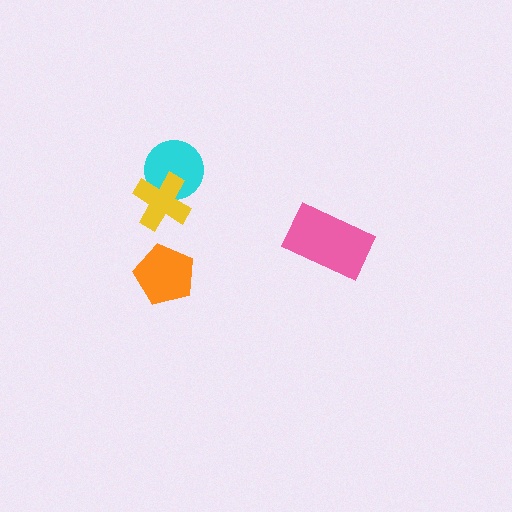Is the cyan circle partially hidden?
Yes, it is partially covered by another shape.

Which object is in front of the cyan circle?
The yellow cross is in front of the cyan circle.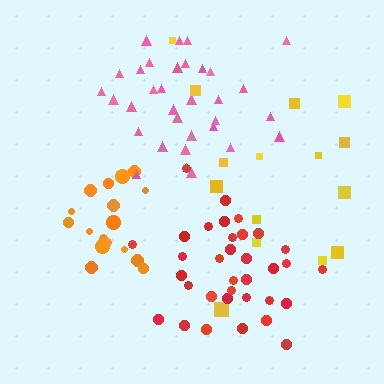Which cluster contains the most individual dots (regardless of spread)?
Red (34).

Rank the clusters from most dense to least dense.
red, orange, pink, yellow.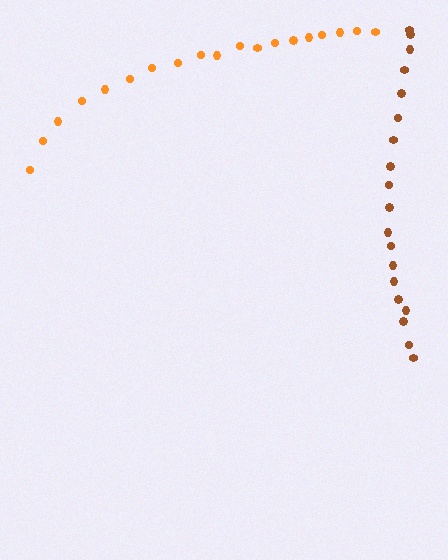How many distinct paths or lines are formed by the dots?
There are 2 distinct paths.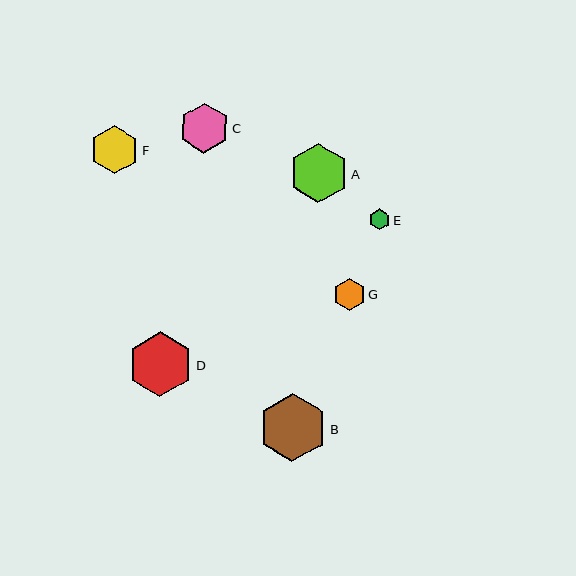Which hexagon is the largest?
Hexagon B is the largest with a size of approximately 69 pixels.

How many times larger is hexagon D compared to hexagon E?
Hexagon D is approximately 3.1 times the size of hexagon E.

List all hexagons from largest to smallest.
From largest to smallest: B, D, A, C, F, G, E.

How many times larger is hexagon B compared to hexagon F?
Hexagon B is approximately 1.4 times the size of hexagon F.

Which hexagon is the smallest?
Hexagon E is the smallest with a size of approximately 21 pixels.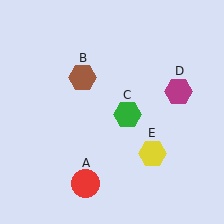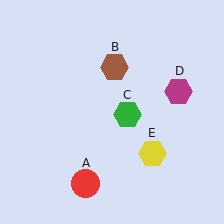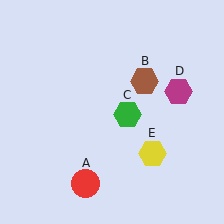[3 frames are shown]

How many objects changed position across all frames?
1 object changed position: brown hexagon (object B).